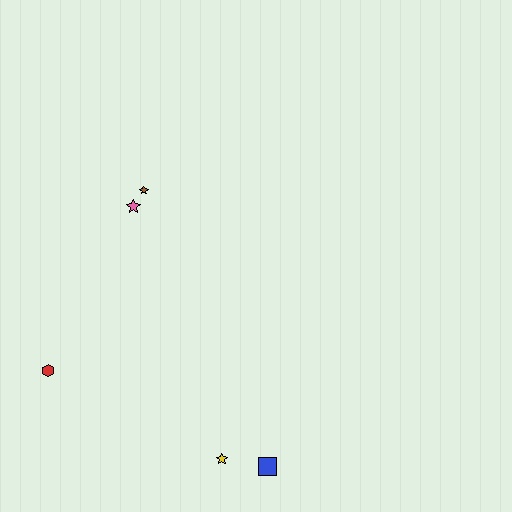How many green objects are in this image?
There are no green objects.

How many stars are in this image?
There are 3 stars.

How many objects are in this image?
There are 5 objects.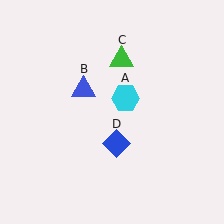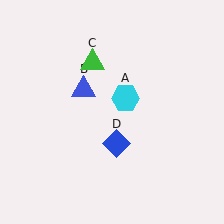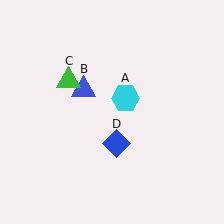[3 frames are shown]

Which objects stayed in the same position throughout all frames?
Cyan hexagon (object A) and blue triangle (object B) and blue diamond (object D) remained stationary.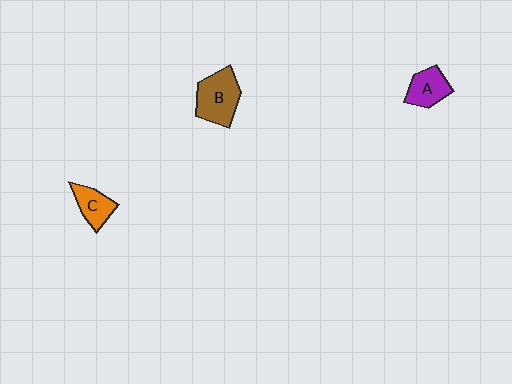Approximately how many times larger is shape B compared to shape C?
Approximately 1.6 times.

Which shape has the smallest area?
Shape C (orange).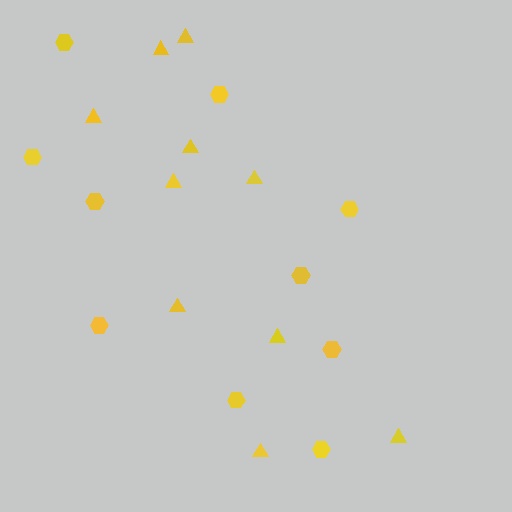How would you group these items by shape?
There are 2 groups: one group of triangles (10) and one group of hexagons (10).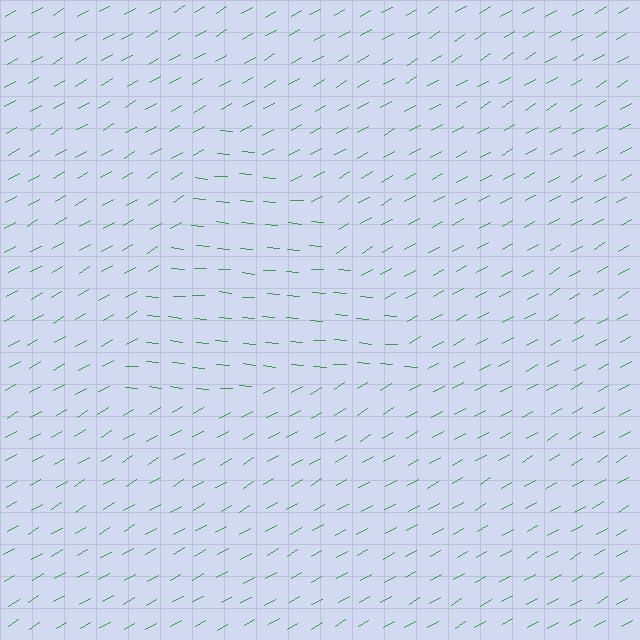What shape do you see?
I see a triangle.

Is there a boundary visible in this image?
Yes, there is a texture boundary formed by a change in line orientation.